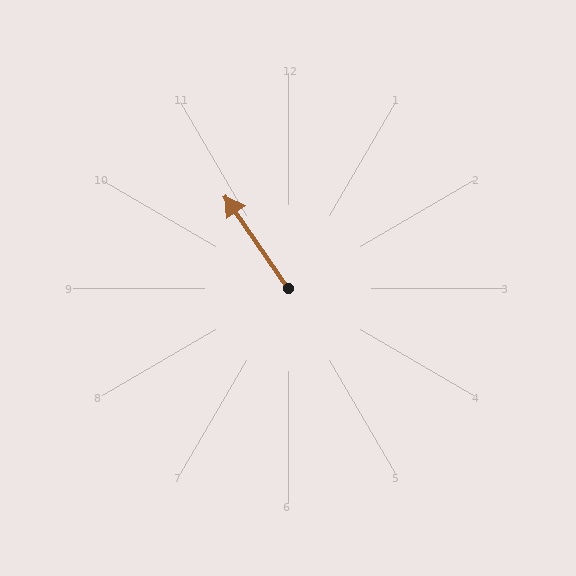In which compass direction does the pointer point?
Northwest.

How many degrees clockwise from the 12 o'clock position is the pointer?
Approximately 326 degrees.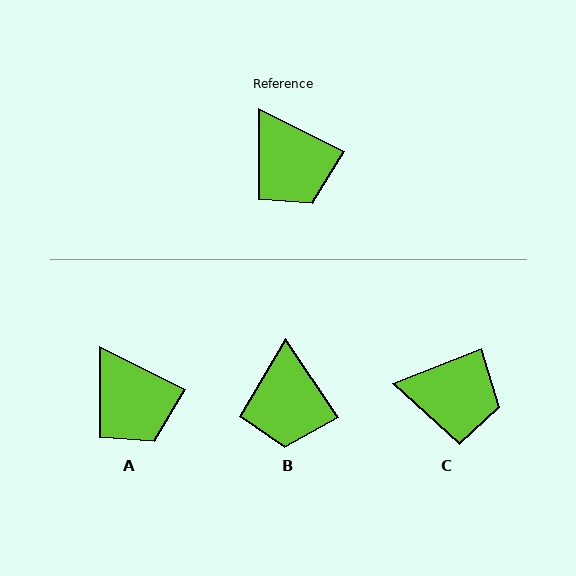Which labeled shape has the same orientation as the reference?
A.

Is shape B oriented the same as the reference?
No, it is off by about 30 degrees.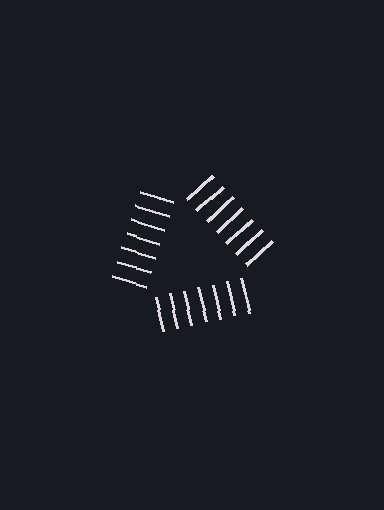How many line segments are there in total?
21 — 7 along each of the 3 edges.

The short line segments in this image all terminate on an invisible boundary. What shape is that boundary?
An illusory triangle — the line segments terminate on its edges but no continuous stroke is drawn.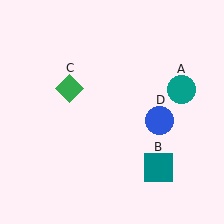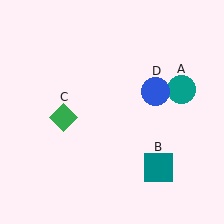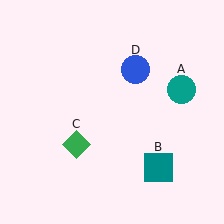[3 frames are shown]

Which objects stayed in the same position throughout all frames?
Teal circle (object A) and teal square (object B) remained stationary.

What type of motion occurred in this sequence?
The green diamond (object C), blue circle (object D) rotated counterclockwise around the center of the scene.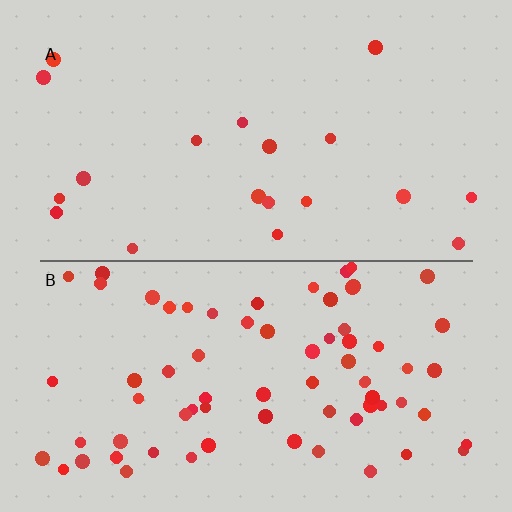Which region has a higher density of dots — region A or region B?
B (the bottom).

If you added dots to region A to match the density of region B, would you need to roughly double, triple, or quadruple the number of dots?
Approximately quadruple.